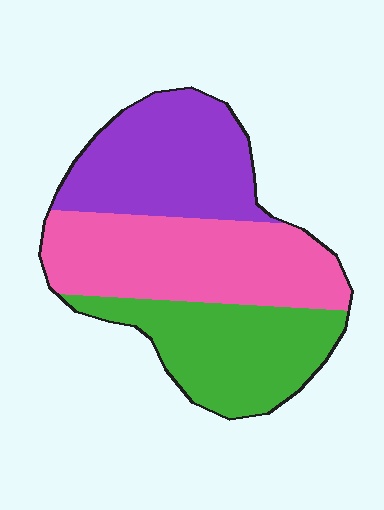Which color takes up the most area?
Pink, at roughly 40%.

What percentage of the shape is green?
Green covers roughly 30% of the shape.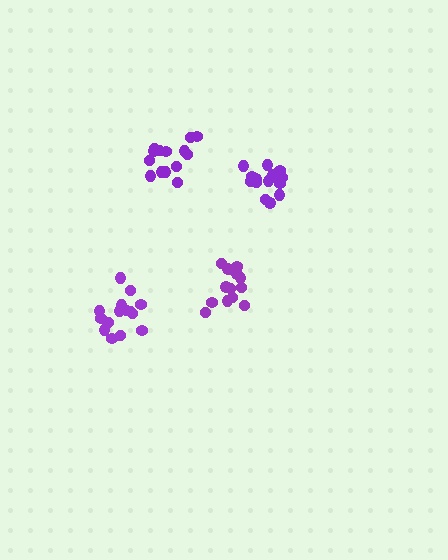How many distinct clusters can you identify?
There are 4 distinct clusters.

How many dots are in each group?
Group 1: 16 dots, Group 2: 14 dots, Group 3: 15 dots, Group 4: 14 dots (59 total).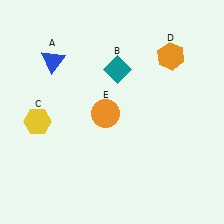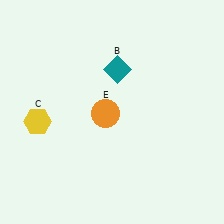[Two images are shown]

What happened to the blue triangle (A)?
The blue triangle (A) was removed in Image 2. It was in the top-left area of Image 1.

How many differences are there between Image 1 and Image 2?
There are 2 differences between the two images.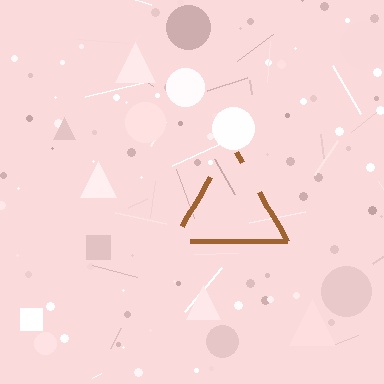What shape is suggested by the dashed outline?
The dashed outline suggests a triangle.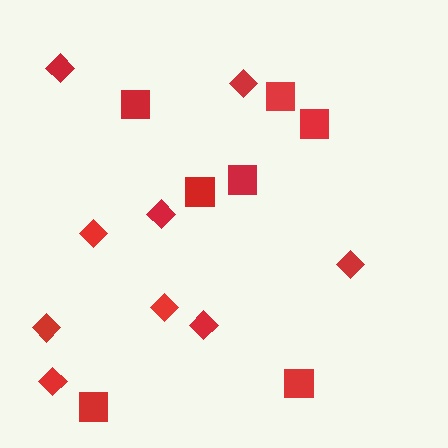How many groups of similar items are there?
There are 2 groups: one group of squares (7) and one group of diamonds (9).